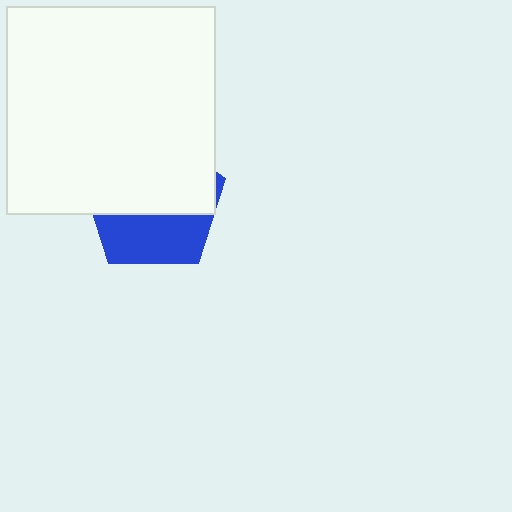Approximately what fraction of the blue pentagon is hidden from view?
Roughly 62% of the blue pentagon is hidden behind the white square.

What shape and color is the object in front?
The object in front is a white square.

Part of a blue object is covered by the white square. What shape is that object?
It is a pentagon.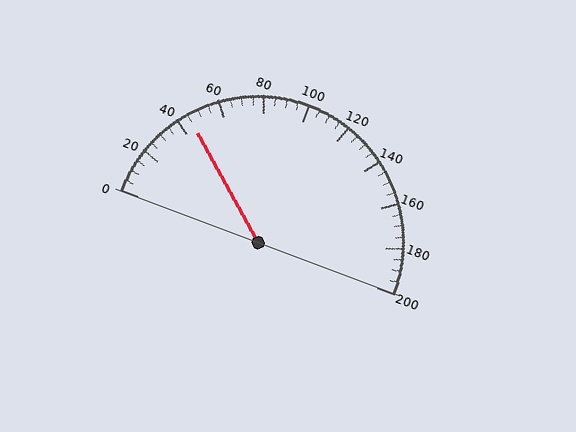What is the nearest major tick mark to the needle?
The nearest major tick mark is 40.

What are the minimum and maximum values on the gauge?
The gauge ranges from 0 to 200.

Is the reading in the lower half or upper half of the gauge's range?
The reading is in the lower half of the range (0 to 200).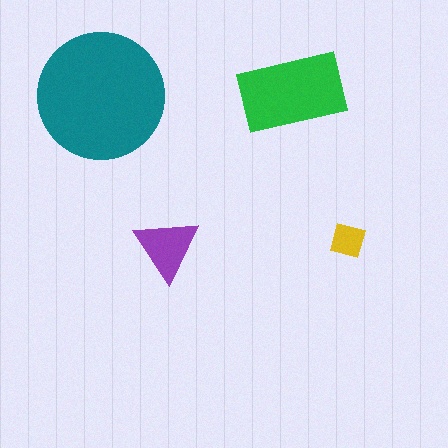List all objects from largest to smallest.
The teal circle, the green rectangle, the purple triangle, the yellow square.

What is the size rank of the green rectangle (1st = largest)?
2nd.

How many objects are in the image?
There are 4 objects in the image.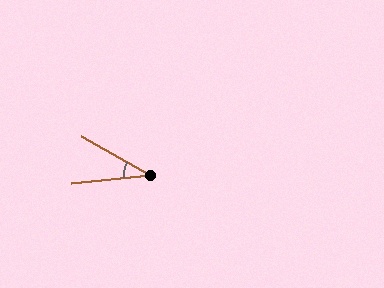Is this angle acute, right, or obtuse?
It is acute.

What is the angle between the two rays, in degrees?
Approximately 35 degrees.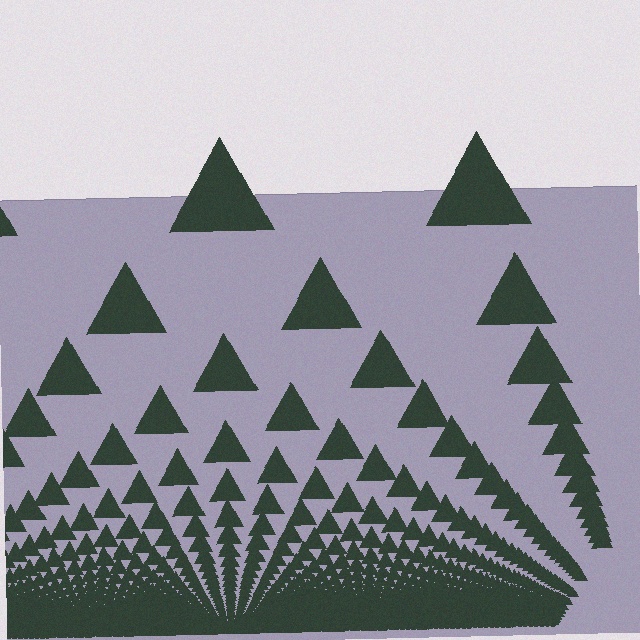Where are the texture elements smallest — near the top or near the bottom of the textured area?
Near the bottom.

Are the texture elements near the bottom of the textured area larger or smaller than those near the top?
Smaller. The gradient is inverted — elements near the bottom are smaller and denser.